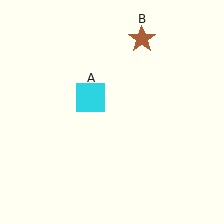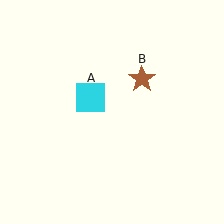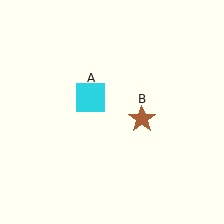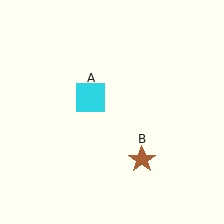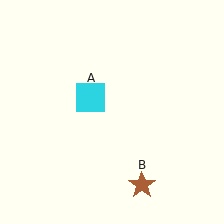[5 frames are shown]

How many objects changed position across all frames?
1 object changed position: brown star (object B).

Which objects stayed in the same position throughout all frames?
Cyan square (object A) remained stationary.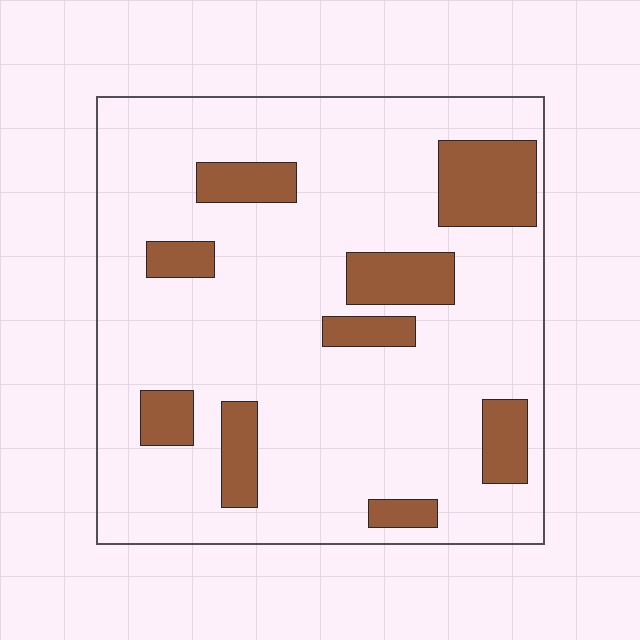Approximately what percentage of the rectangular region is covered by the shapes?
Approximately 20%.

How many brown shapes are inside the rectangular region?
9.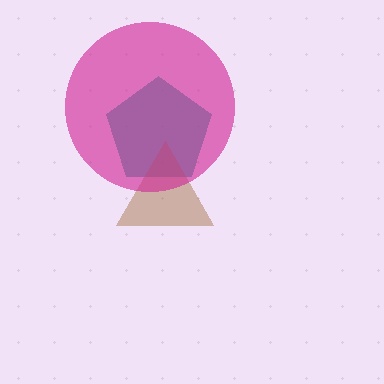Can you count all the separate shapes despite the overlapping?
Yes, there are 3 separate shapes.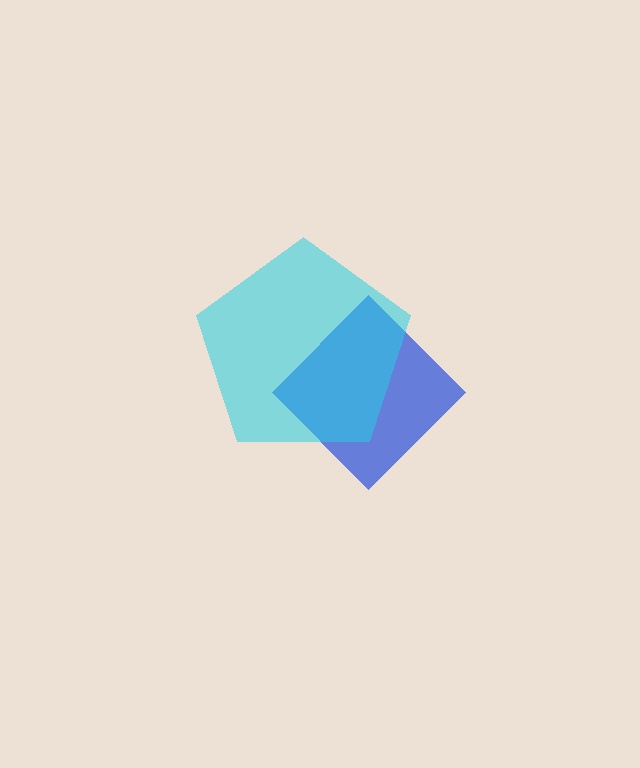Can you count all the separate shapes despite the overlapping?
Yes, there are 2 separate shapes.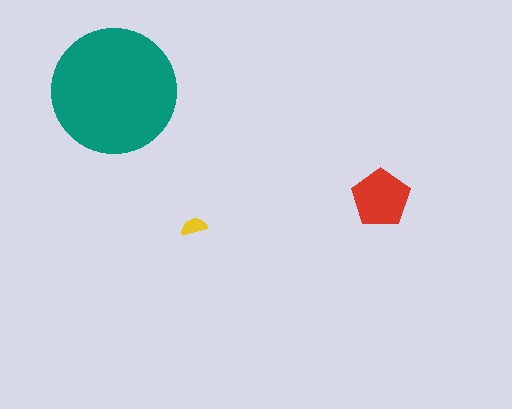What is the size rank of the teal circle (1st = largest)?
1st.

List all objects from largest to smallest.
The teal circle, the red pentagon, the yellow semicircle.